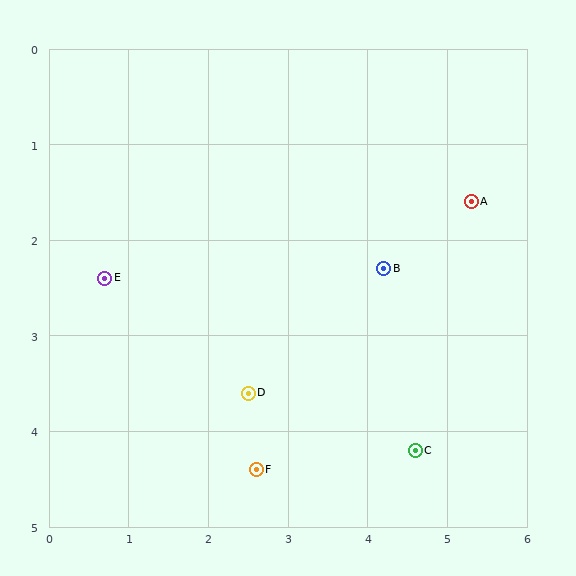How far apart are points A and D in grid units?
Points A and D are about 3.4 grid units apart.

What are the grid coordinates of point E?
Point E is at approximately (0.7, 2.4).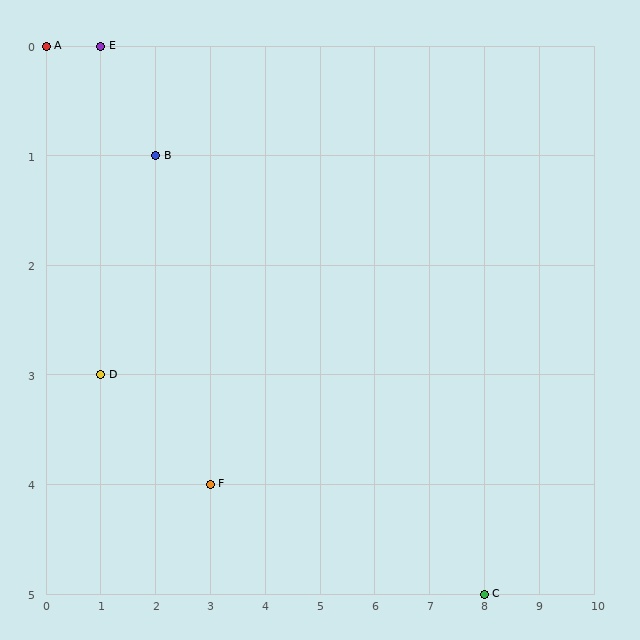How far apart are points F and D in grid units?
Points F and D are 2 columns and 1 row apart (about 2.2 grid units diagonally).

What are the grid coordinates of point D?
Point D is at grid coordinates (1, 3).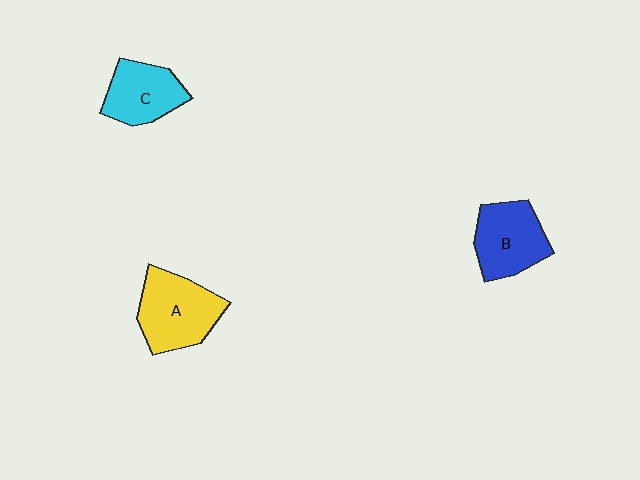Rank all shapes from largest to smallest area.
From largest to smallest: A (yellow), B (blue), C (cyan).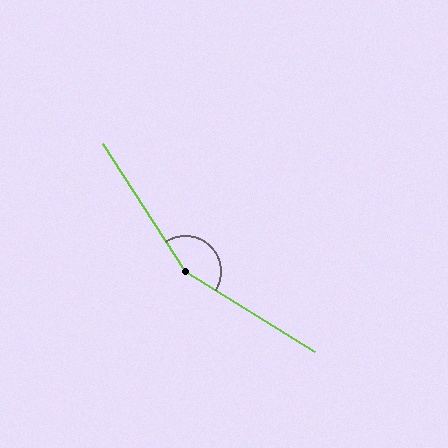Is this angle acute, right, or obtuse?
It is obtuse.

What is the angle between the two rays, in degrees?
Approximately 155 degrees.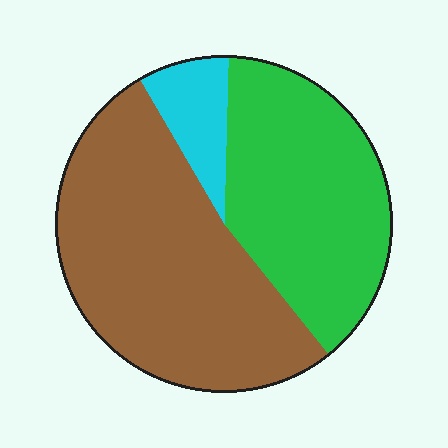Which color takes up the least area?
Cyan, at roughly 10%.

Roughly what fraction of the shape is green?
Green covers 39% of the shape.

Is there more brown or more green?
Brown.